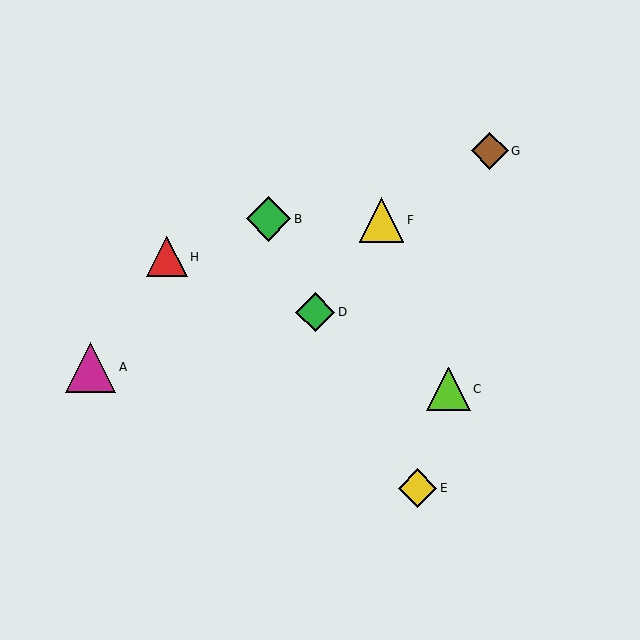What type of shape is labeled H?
Shape H is a red triangle.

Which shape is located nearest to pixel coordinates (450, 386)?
The lime triangle (labeled C) at (449, 389) is nearest to that location.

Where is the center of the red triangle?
The center of the red triangle is at (167, 257).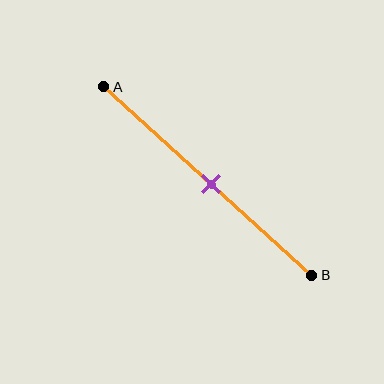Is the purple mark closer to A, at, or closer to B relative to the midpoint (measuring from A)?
The purple mark is approximately at the midpoint of segment AB.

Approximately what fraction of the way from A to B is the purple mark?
The purple mark is approximately 50% of the way from A to B.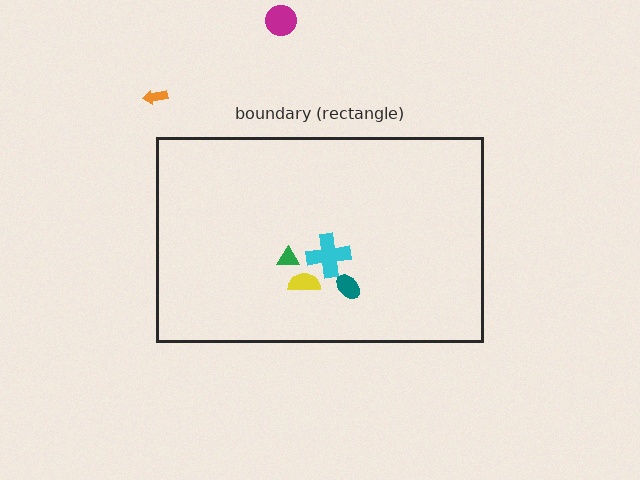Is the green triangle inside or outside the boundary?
Inside.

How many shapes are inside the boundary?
4 inside, 2 outside.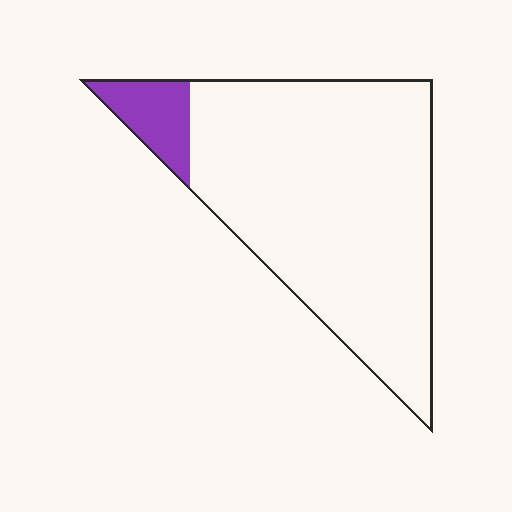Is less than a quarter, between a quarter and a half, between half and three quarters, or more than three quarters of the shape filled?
Less than a quarter.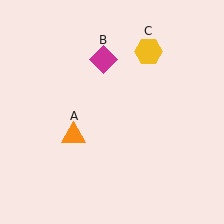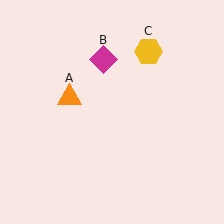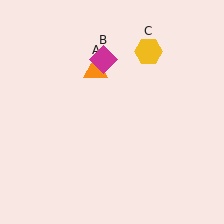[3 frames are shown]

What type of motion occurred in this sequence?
The orange triangle (object A) rotated clockwise around the center of the scene.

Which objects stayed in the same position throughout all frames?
Magenta diamond (object B) and yellow hexagon (object C) remained stationary.